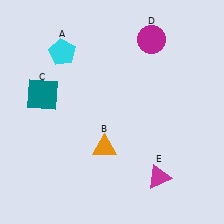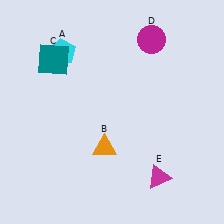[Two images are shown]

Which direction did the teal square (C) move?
The teal square (C) moved up.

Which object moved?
The teal square (C) moved up.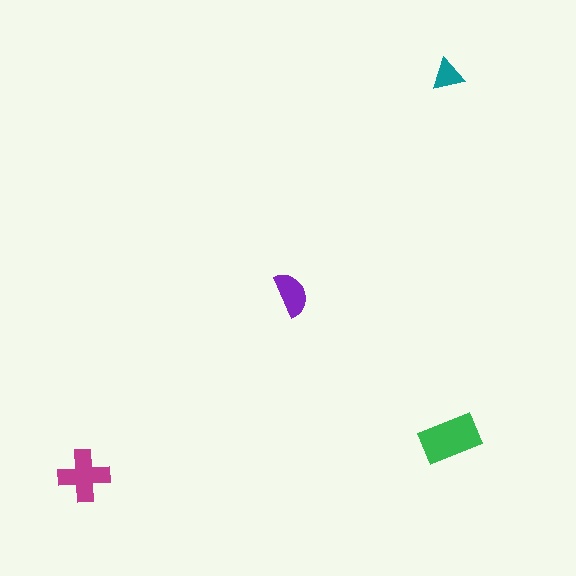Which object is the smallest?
The teal triangle.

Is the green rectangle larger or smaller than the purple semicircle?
Larger.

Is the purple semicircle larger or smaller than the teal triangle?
Larger.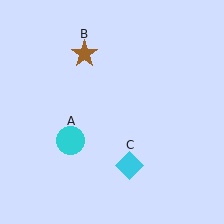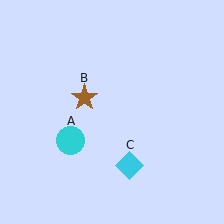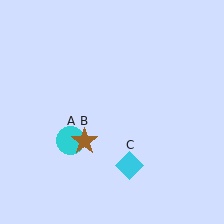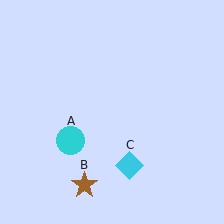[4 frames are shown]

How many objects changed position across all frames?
1 object changed position: brown star (object B).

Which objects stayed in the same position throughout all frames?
Cyan circle (object A) and cyan diamond (object C) remained stationary.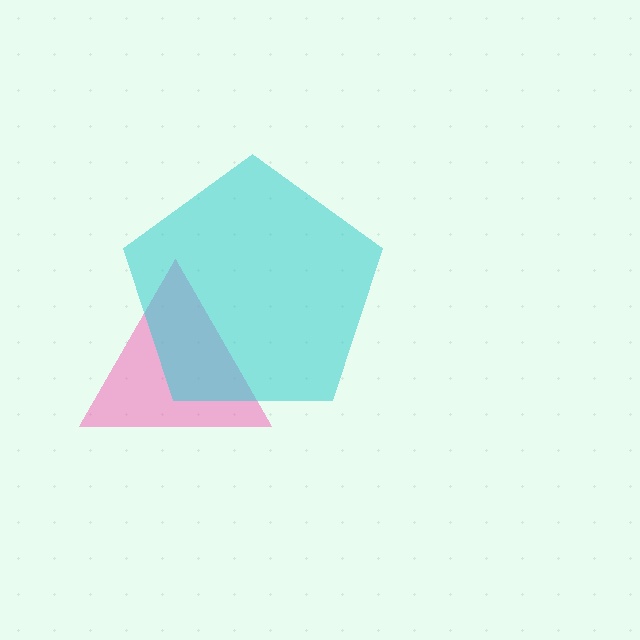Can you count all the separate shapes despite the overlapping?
Yes, there are 2 separate shapes.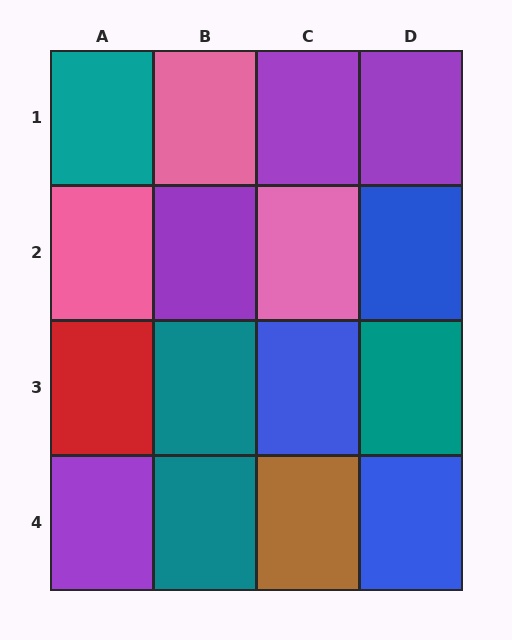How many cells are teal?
4 cells are teal.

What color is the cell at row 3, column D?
Teal.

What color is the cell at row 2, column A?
Pink.